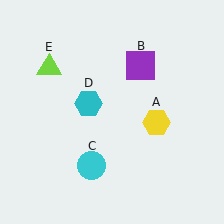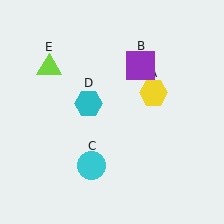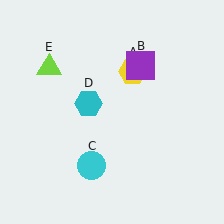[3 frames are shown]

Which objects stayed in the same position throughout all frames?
Purple square (object B) and cyan circle (object C) and cyan hexagon (object D) and lime triangle (object E) remained stationary.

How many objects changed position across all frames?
1 object changed position: yellow hexagon (object A).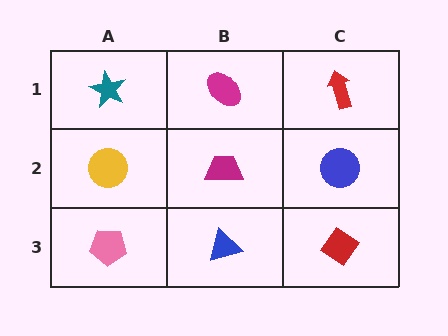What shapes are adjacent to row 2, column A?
A teal star (row 1, column A), a pink pentagon (row 3, column A), a magenta trapezoid (row 2, column B).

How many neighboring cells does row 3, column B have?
3.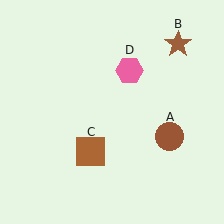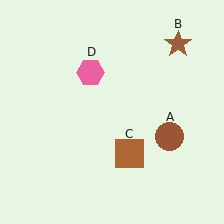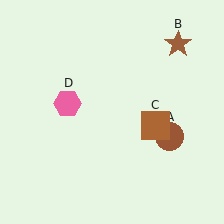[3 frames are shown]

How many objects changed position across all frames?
2 objects changed position: brown square (object C), pink hexagon (object D).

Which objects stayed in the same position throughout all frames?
Brown circle (object A) and brown star (object B) remained stationary.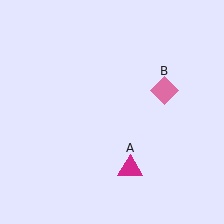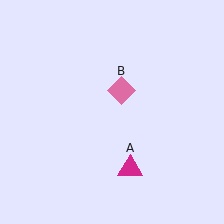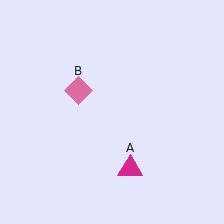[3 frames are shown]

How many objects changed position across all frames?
1 object changed position: pink diamond (object B).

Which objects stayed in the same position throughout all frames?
Magenta triangle (object A) remained stationary.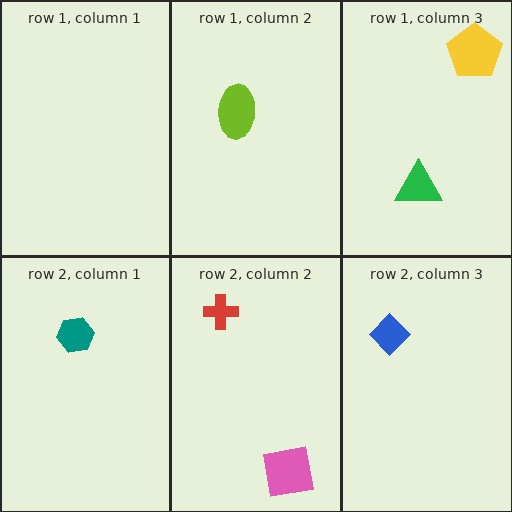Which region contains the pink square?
The row 2, column 2 region.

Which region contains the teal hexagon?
The row 2, column 1 region.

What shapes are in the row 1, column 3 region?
The yellow pentagon, the green triangle.